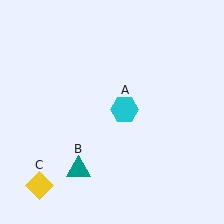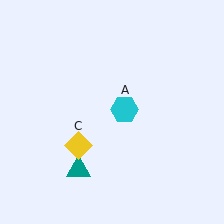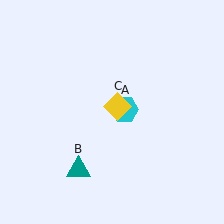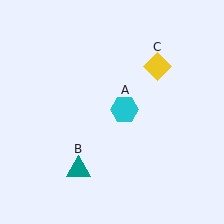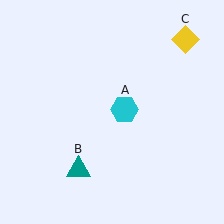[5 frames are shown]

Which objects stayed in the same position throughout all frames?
Cyan hexagon (object A) and teal triangle (object B) remained stationary.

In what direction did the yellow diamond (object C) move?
The yellow diamond (object C) moved up and to the right.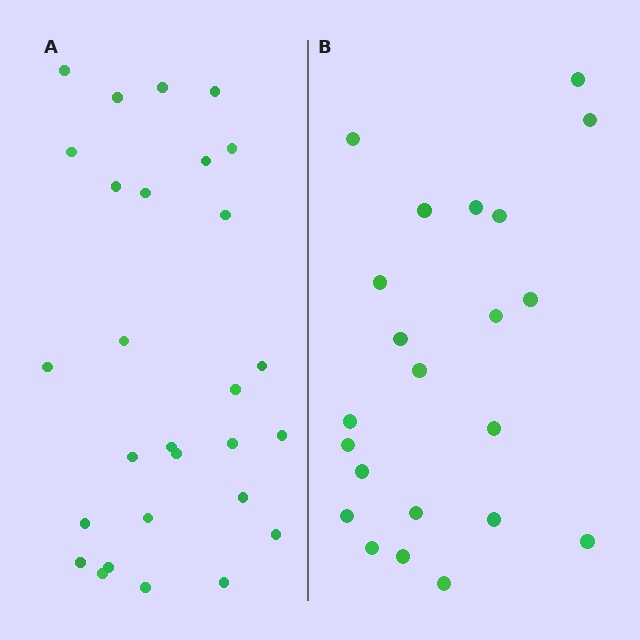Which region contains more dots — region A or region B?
Region A (the left region) has more dots.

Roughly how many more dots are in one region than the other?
Region A has about 6 more dots than region B.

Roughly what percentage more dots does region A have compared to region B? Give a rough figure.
About 25% more.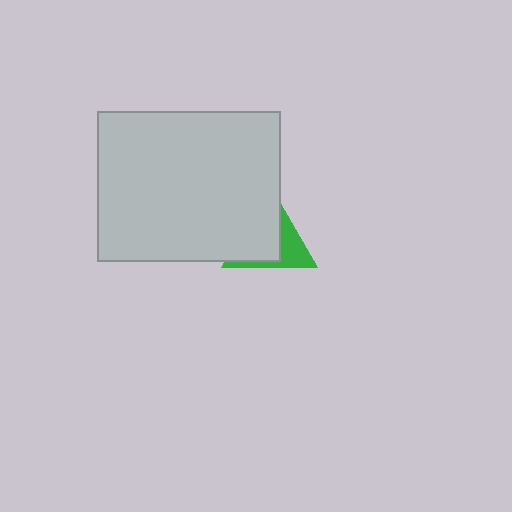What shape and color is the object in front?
The object in front is a light gray rectangle.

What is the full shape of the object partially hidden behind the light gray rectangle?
The partially hidden object is a green triangle.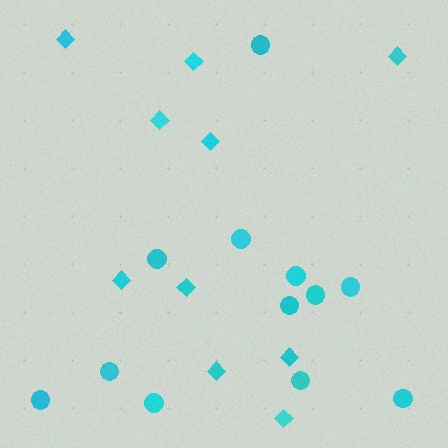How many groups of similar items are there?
There are 2 groups: one group of circles (12) and one group of diamonds (10).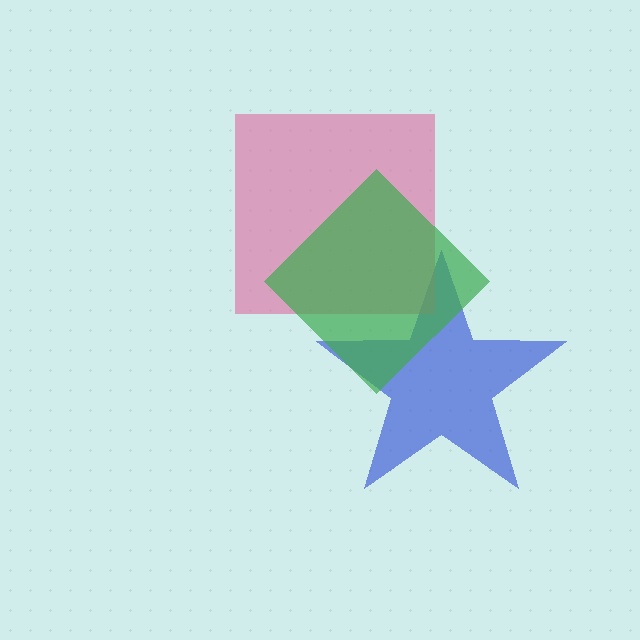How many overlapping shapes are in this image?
There are 3 overlapping shapes in the image.